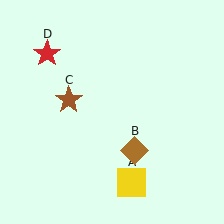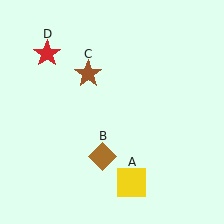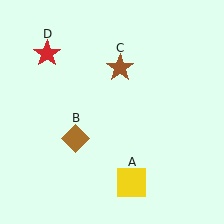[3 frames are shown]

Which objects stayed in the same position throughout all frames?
Yellow square (object A) and red star (object D) remained stationary.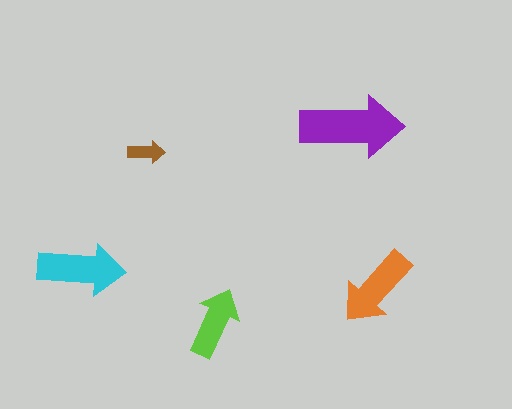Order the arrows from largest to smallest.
the purple one, the cyan one, the orange one, the lime one, the brown one.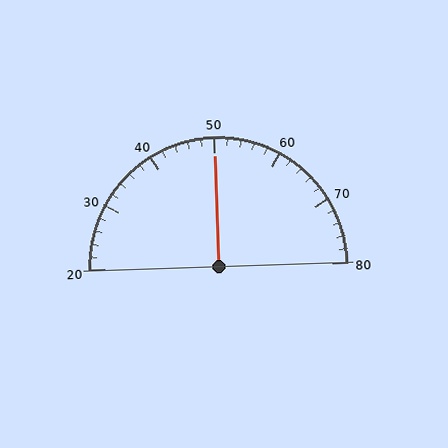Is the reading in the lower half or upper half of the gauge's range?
The reading is in the upper half of the range (20 to 80).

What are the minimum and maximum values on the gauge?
The gauge ranges from 20 to 80.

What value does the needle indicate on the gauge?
The needle indicates approximately 50.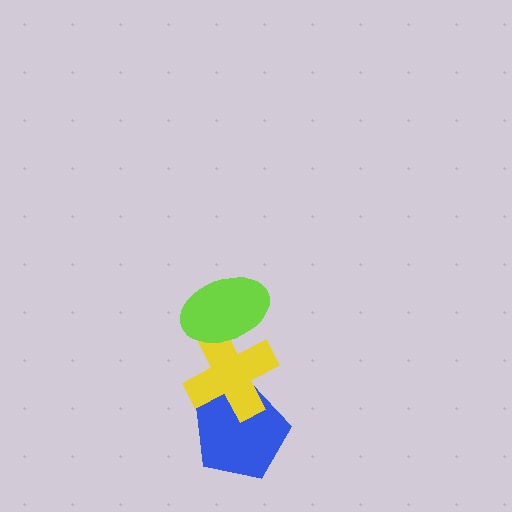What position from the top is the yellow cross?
The yellow cross is 2nd from the top.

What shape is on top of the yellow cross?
The lime ellipse is on top of the yellow cross.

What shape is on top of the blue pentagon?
The yellow cross is on top of the blue pentagon.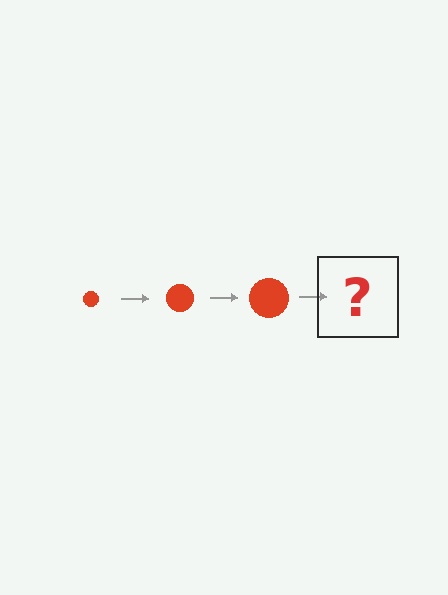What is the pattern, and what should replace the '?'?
The pattern is that the circle gets progressively larger each step. The '?' should be a red circle, larger than the previous one.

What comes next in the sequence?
The next element should be a red circle, larger than the previous one.